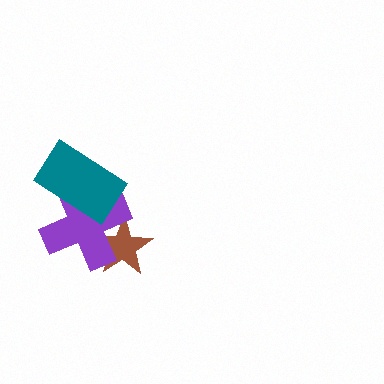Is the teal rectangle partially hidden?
No, no other shape covers it.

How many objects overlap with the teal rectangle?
1 object overlaps with the teal rectangle.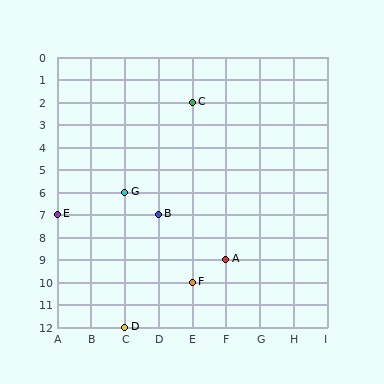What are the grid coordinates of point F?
Point F is at grid coordinates (E, 10).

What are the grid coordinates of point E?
Point E is at grid coordinates (A, 7).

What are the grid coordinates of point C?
Point C is at grid coordinates (E, 2).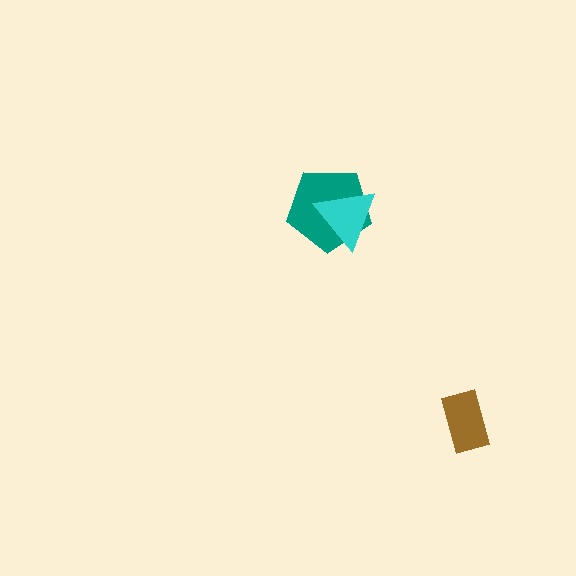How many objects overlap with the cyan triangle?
1 object overlaps with the cyan triangle.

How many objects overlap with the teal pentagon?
1 object overlaps with the teal pentagon.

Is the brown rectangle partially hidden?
No, no other shape covers it.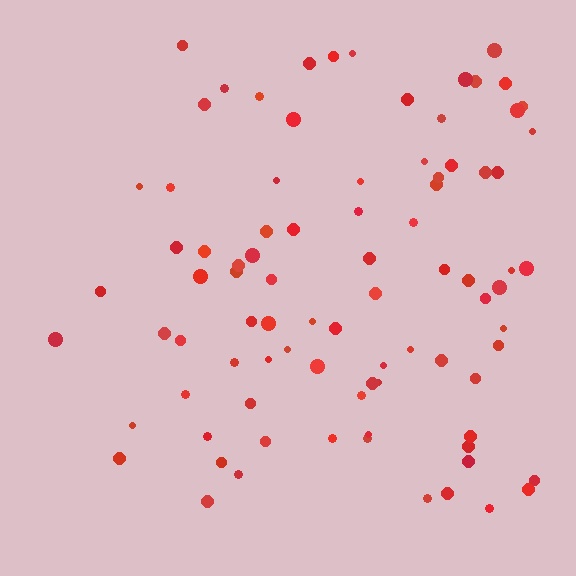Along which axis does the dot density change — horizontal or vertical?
Horizontal.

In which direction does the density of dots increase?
From left to right, with the right side densest.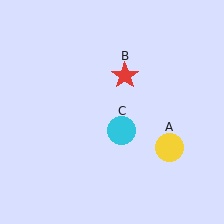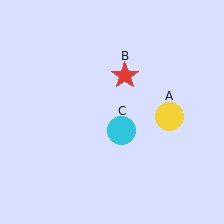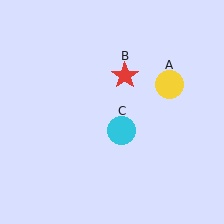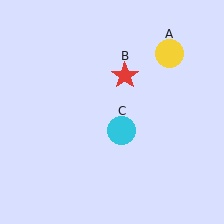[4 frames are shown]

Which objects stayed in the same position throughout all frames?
Red star (object B) and cyan circle (object C) remained stationary.